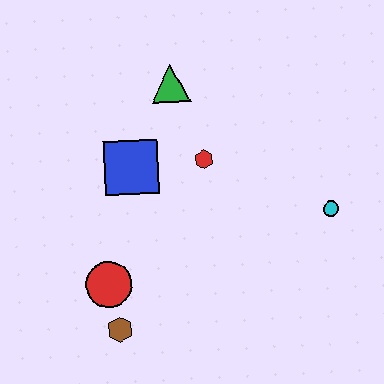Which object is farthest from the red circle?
The cyan circle is farthest from the red circle.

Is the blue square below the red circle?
No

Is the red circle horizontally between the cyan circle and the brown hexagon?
No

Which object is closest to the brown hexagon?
The red circle is closest to the brown hexagon.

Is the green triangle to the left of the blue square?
No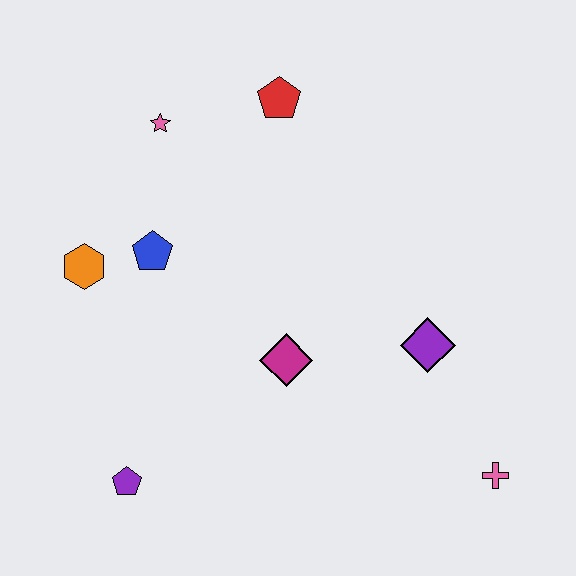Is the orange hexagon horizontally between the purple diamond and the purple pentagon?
No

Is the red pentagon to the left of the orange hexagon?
No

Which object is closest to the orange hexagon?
The blue pentagon is closest to the orange hexagon.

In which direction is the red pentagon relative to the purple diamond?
The red pentagon is above the purple diamond.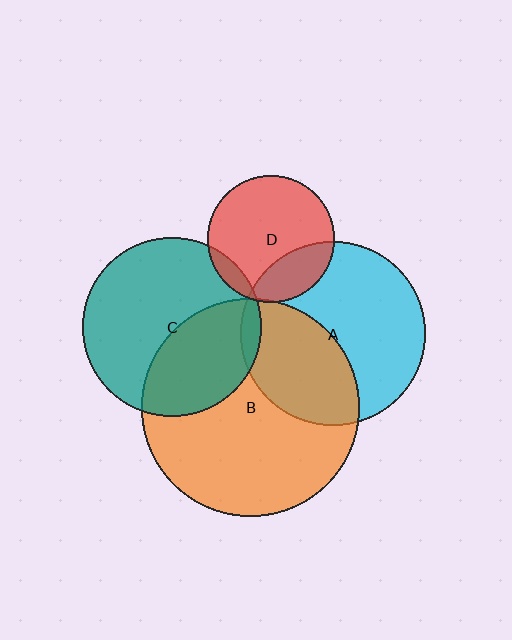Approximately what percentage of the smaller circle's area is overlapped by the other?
Approximately 5%.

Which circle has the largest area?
Circle B (orange).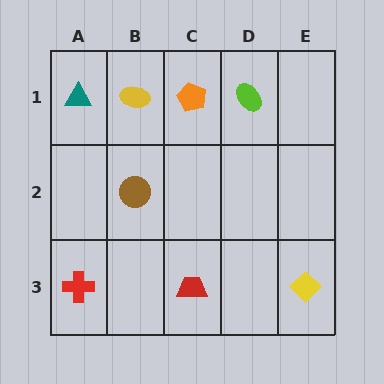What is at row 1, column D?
A lime ellipse.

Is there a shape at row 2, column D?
No, that cell is empty.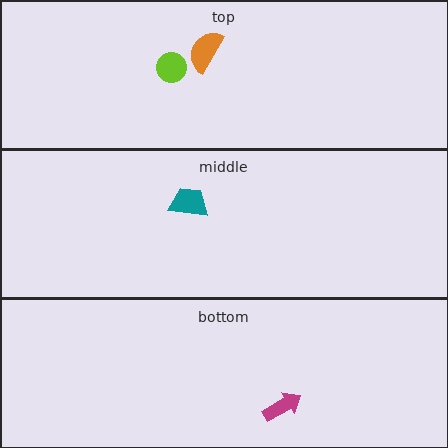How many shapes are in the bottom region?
1.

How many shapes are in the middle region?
1.